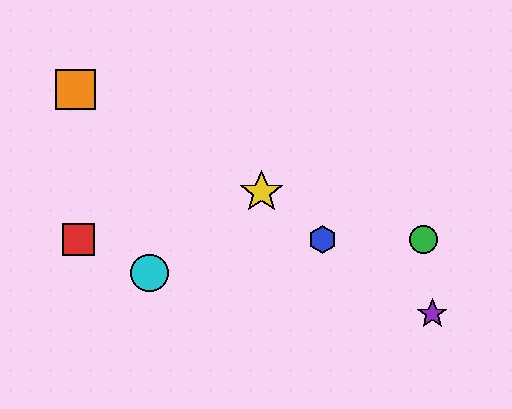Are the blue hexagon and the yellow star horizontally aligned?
No, the blue hexagon is at y≈239 and the yellow star is at y≈192.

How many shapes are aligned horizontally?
3 shapes (the red square, the blue hexagon, the green circle) are aligned horizontally.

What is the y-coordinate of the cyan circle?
The cyan circle is at y≈273.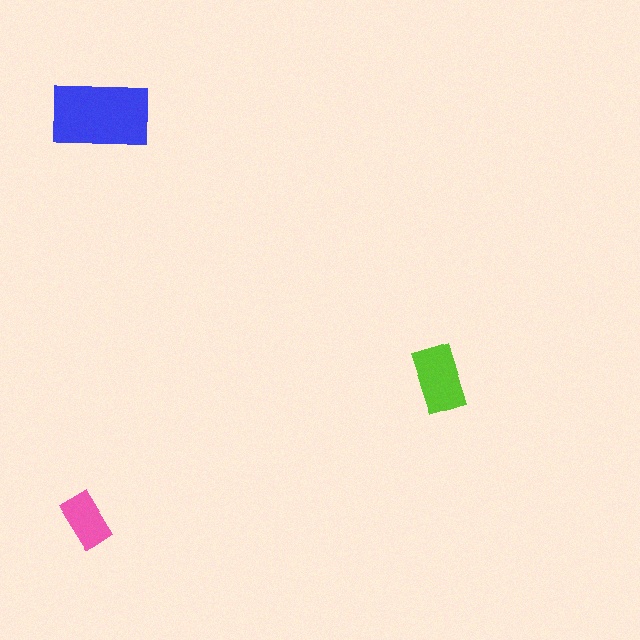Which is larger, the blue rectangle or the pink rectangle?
The blue one.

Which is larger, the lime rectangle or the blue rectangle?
The blue one.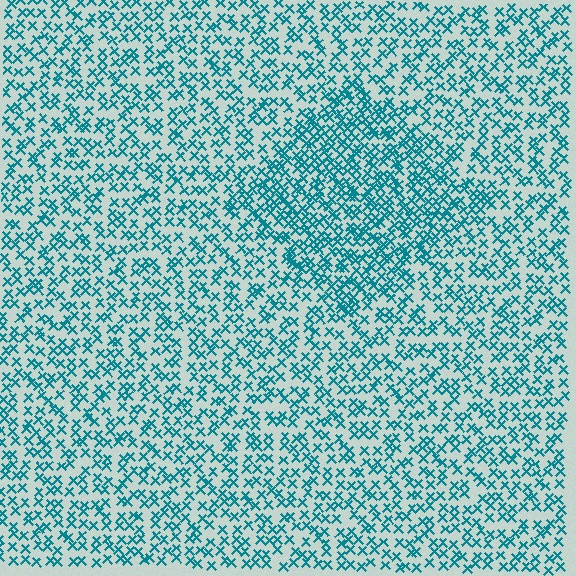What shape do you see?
I see a diamond.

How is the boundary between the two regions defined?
The boundary is defined by a change in element density (approximately 1.7x ratio). All elements are the same color, size, and shape.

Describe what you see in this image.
The image contains small teal elements arranged at two different densities. A diamond-shaped region is visible where the elements are more densely packed than the surrounding area.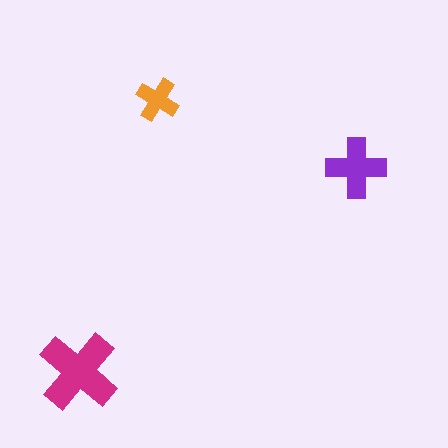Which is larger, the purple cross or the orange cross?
The purple one.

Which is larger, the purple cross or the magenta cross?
The magenta one.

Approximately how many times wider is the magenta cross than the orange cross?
About 2 times wider.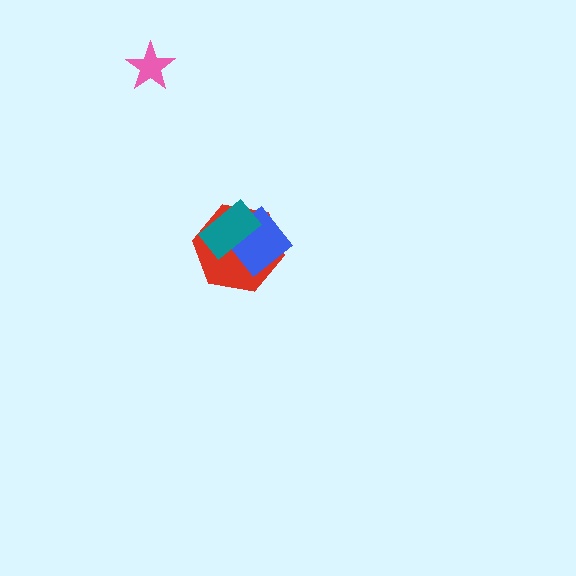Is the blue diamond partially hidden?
Yes, it is partially covered by another shape.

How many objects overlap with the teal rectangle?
2 objects overlap with the teal rectangle.